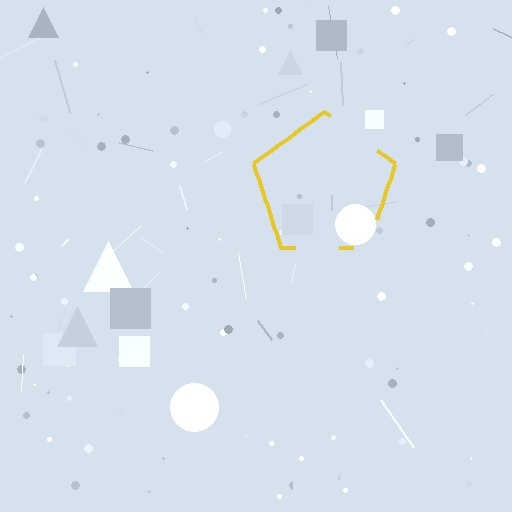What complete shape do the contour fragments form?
The contour fragments form a pentagon.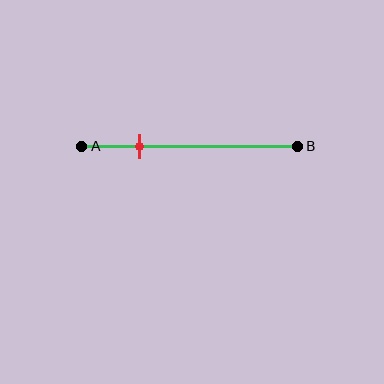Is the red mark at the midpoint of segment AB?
No, the mark is at about 25% from A, not at the 50% midpoint.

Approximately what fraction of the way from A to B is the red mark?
The red mark is approximately 25% of the way from A to B.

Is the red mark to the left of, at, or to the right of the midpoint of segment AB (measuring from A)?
The red mark is to the left of the midpoint of segment AB.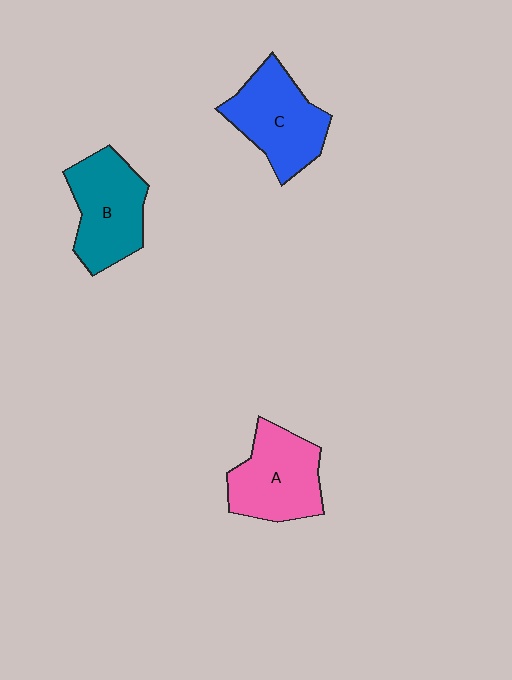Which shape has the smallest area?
Shape A (pink).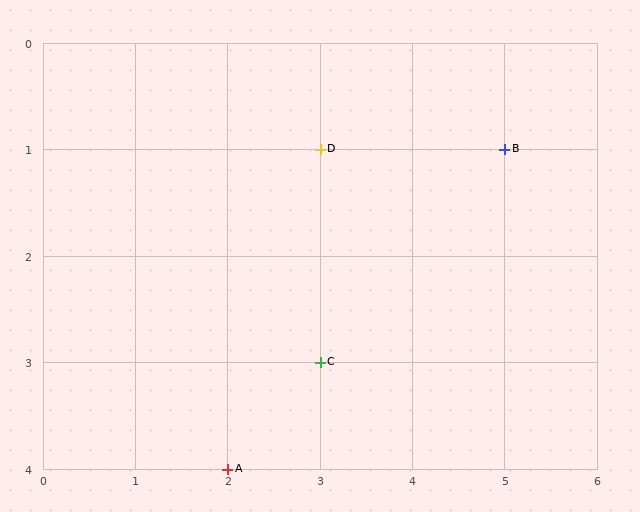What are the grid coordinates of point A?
Point A is at grid coordinates (2, 4).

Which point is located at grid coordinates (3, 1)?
Point D is at (3, 1).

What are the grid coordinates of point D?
Point D is at grid coordinates (3, 1).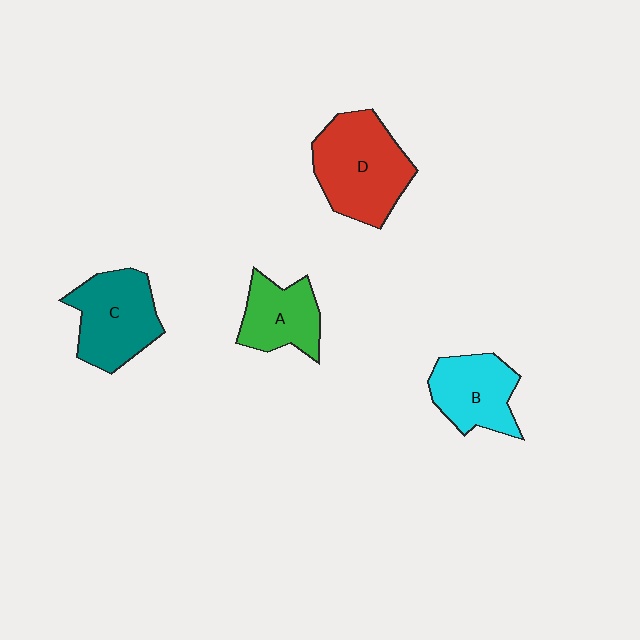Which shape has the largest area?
Shape D (red).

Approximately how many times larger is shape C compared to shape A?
Approximately 1.3 times.